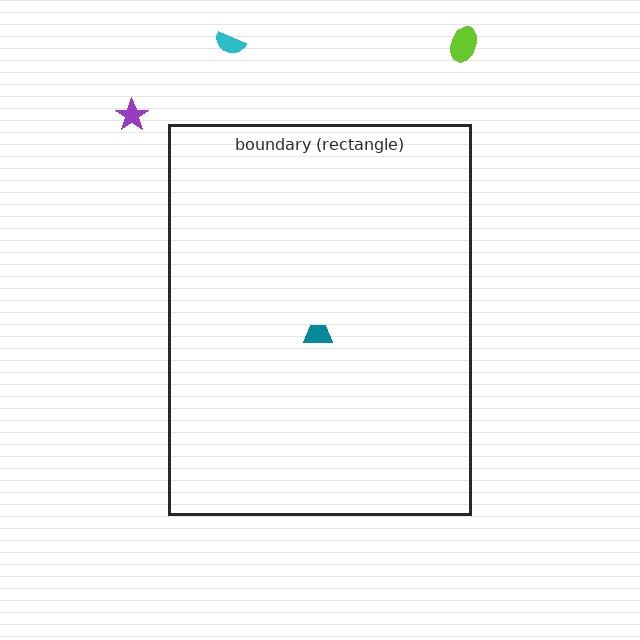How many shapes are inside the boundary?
1 inside, 3 outside.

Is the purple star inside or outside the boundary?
Outside.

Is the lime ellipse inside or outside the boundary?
Outside.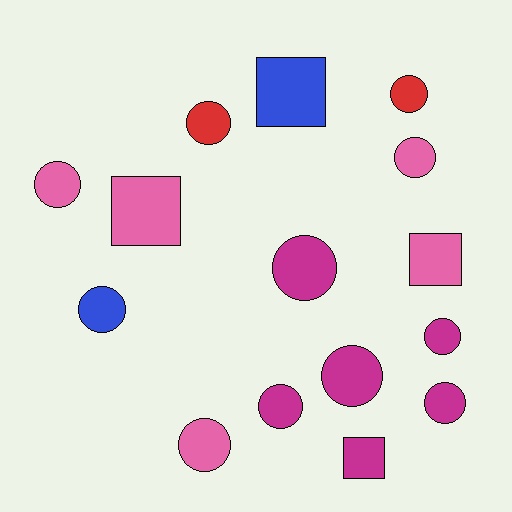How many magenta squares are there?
There is 1 magenta square.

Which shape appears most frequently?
Circle, with 11 objects.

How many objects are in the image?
There are 15 objects.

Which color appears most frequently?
Magenta, with 6 objects.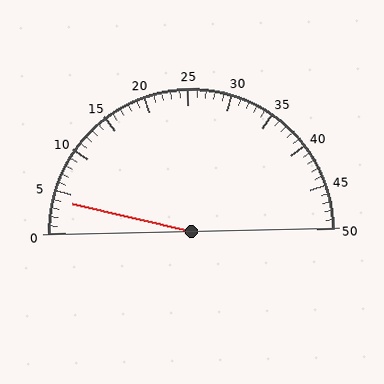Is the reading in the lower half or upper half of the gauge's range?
The reading is in the lower half of the range (0 to 50).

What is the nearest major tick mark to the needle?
The nearest major tick mark is 5.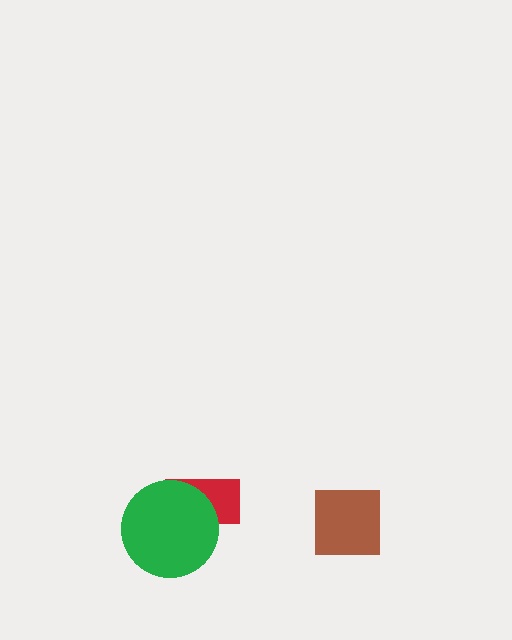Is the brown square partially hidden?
No, no other shape covers it.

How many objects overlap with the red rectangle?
1 object overlaps with the red rectangle.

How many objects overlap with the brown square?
0 objects overlap with the brown square.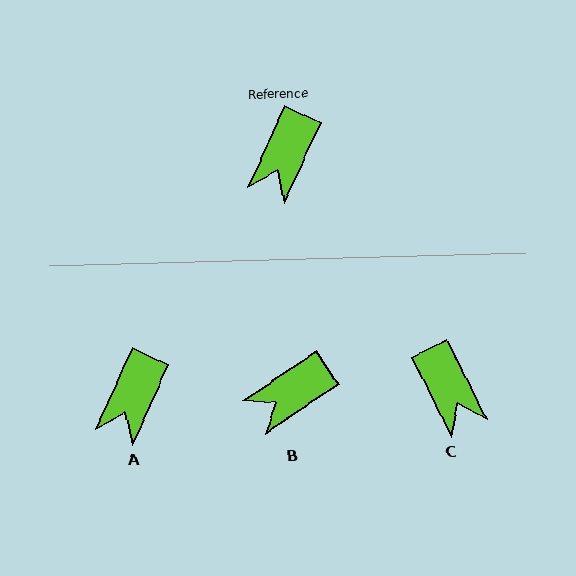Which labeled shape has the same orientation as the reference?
A.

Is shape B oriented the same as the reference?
No, it is off by about 32 degrees.